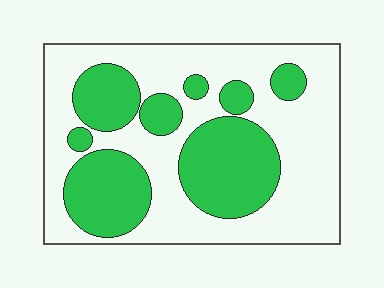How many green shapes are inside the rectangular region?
8.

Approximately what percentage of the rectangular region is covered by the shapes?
Approximately 40%.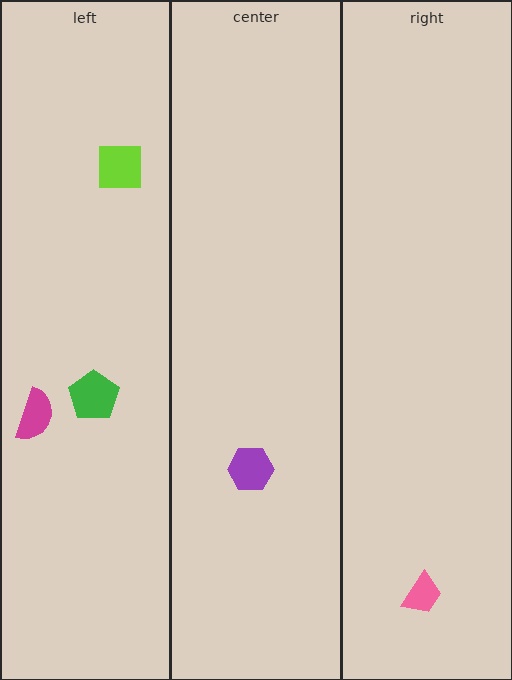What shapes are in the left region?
The lime square, the magenta semicircle, the green pentagon.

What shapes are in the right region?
The pink trapezoid.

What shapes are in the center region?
The purple hexagon.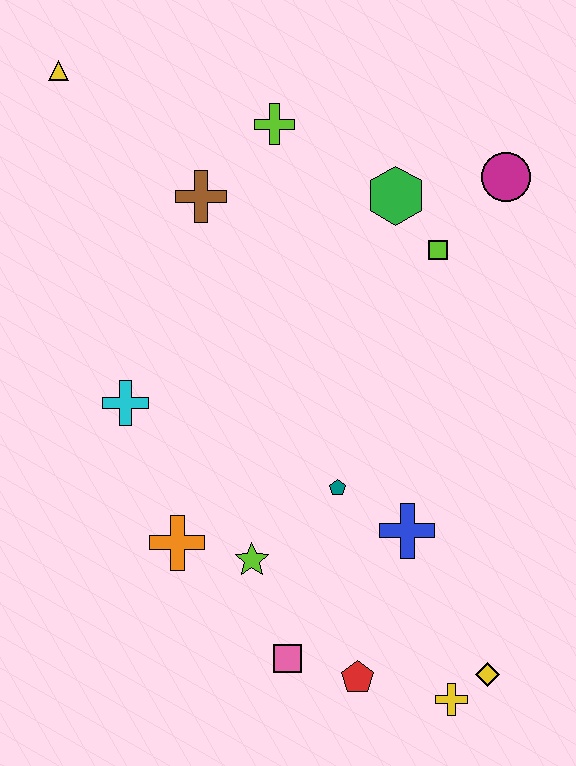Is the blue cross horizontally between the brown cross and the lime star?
No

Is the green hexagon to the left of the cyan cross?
No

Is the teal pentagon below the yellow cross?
No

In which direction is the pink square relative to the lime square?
The pink square is below the lime square.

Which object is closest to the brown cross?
The lime cross is closest to the brown cross.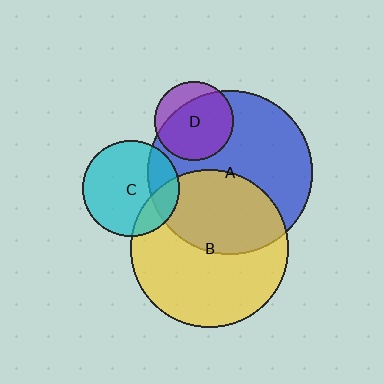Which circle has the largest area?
Circle A (blue).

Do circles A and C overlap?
Yes.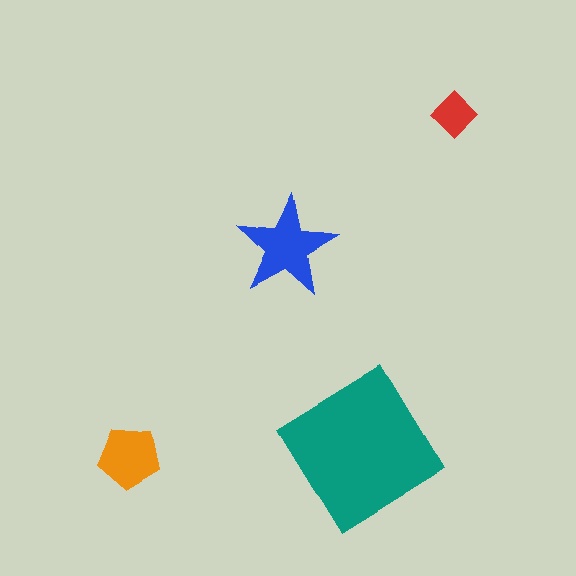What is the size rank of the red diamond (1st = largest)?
4th.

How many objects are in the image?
There are 4 objects in the image.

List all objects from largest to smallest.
The teal diamond, the blue star, the orange pentagon, the red diamond.